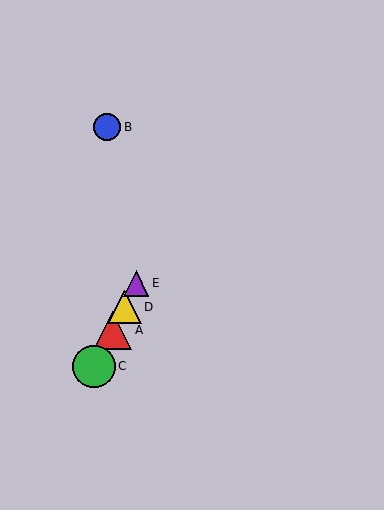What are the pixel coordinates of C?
Object C is at (94, 366).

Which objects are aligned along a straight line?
Objects A, C, D, E are aligned along a straight line.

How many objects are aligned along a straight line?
4 objects (A, C, D, E) are aligned along a straight line.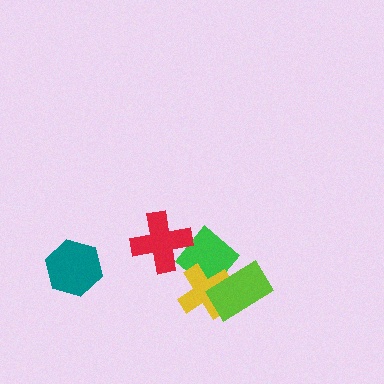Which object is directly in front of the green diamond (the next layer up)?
The yellow cross is directly in front of the green diamond.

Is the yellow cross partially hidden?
Yes, it is partially covered by another shape.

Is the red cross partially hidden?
No, no other shape covers it.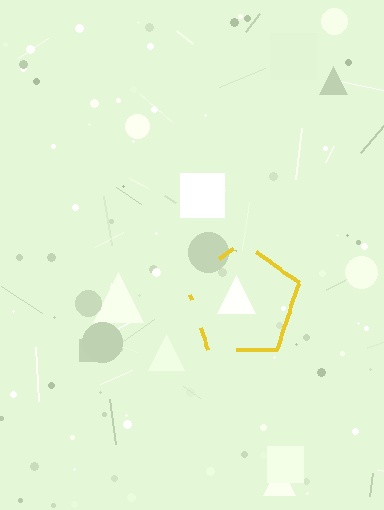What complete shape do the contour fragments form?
The contour fragments form a pentagon.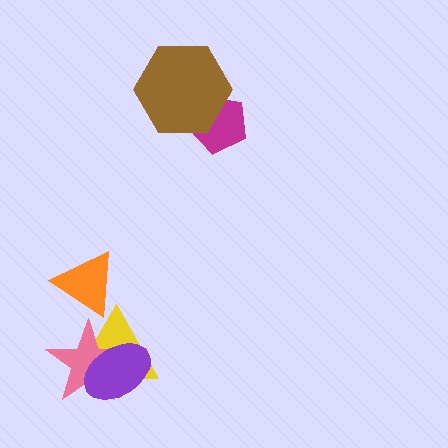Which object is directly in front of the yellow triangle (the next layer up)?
The pink star is directly in front of the yellow triangle.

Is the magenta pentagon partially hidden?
Yes, it is partially covered by another shape.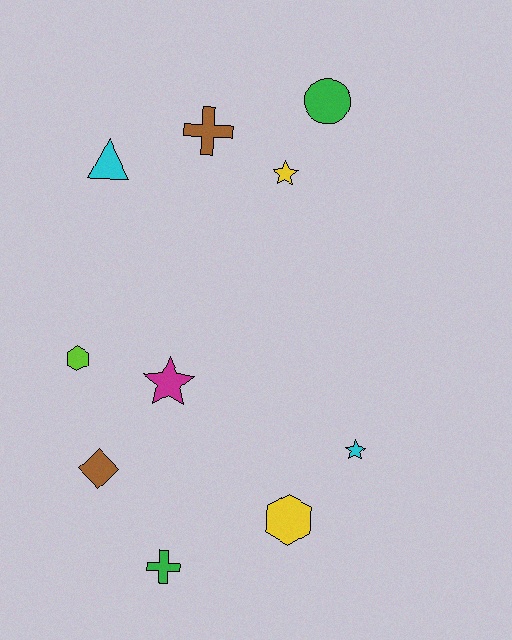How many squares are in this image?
There are no squares.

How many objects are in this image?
There are 10 objects.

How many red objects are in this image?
There are no red objects.